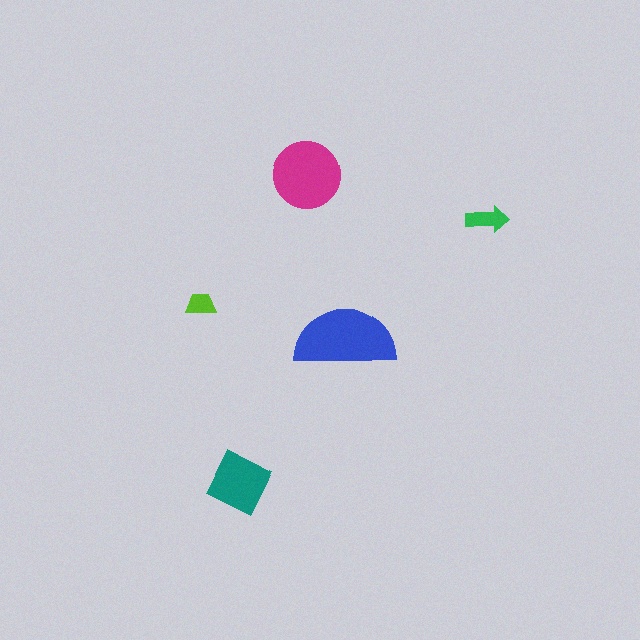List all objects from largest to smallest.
The blue semicircle, the magenta circle, the teal diamond, the green arrow, the lime trapezoid.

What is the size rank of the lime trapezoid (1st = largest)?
5th.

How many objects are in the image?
There are 5 objects in the image.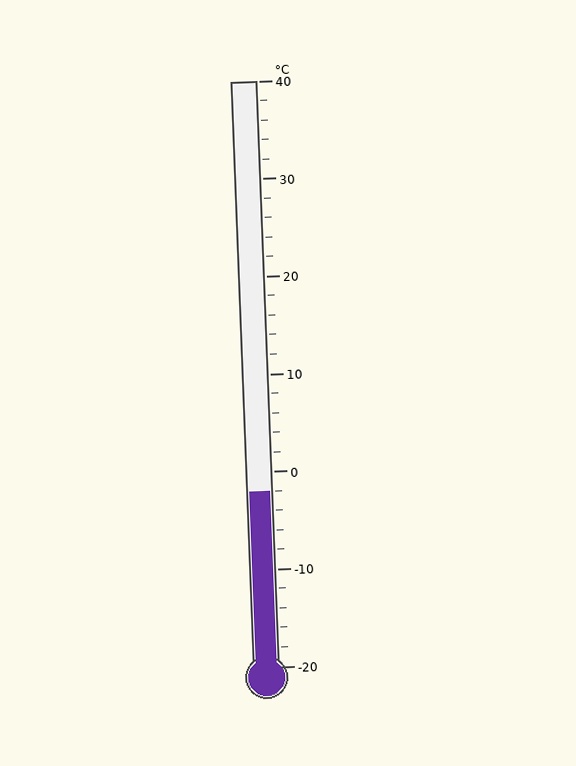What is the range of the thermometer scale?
The thermometer scale ranges from -20°C to 40°C.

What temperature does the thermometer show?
The thermometer shows approximately -2°C.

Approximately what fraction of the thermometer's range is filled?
The thermometer is filled to approximately 30% of its range.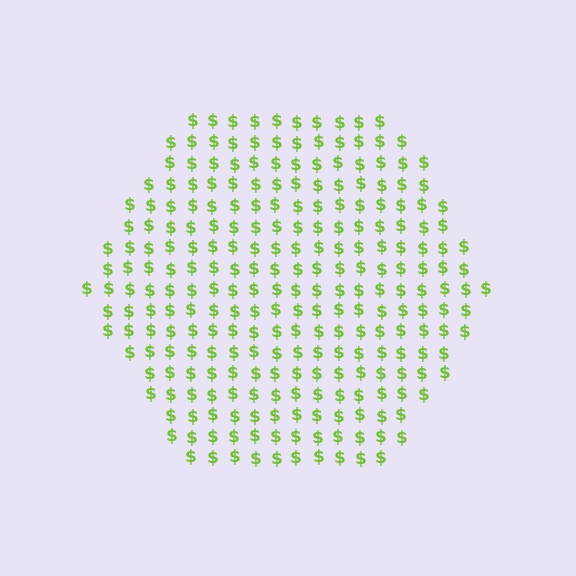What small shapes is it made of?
It is made of small dollar signs.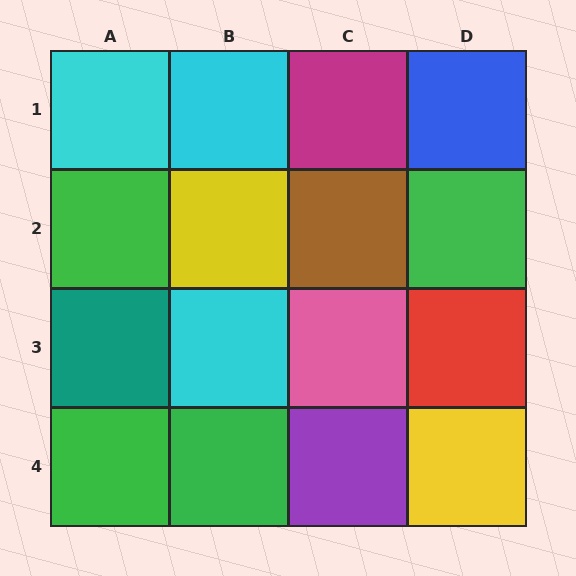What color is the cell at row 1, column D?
Blue.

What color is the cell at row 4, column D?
Yellow.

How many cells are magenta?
1 cell is magenta.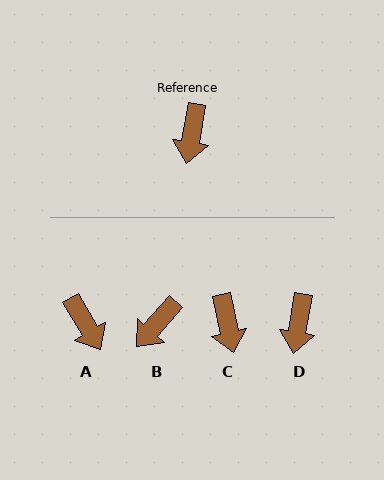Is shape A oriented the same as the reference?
No, it is off by about 40 degrees.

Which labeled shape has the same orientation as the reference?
D.